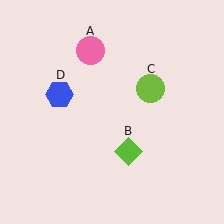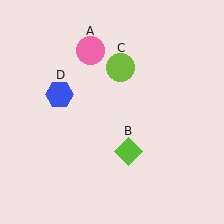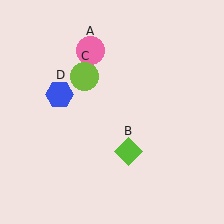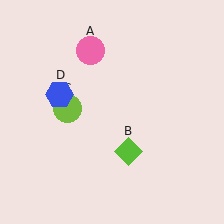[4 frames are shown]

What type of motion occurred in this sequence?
The lime circle (object C) rotated counterclockwise around the center of the scene.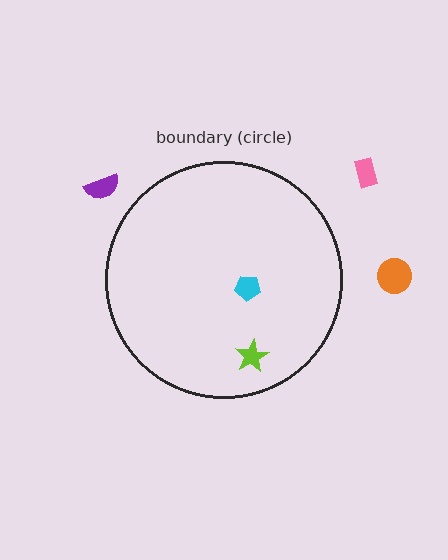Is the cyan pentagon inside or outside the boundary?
Inside.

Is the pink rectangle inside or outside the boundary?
Outside.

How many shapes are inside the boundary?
2 inside, 3 outside.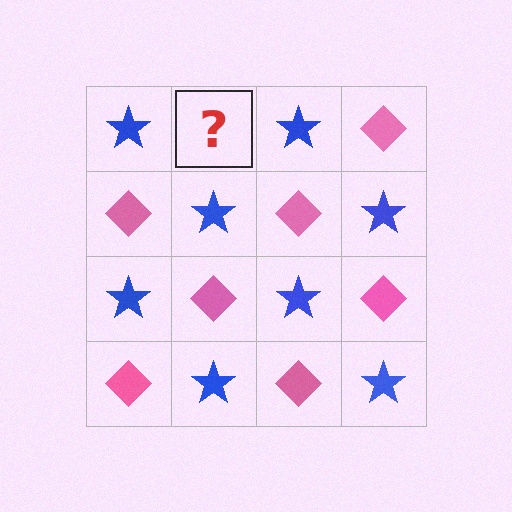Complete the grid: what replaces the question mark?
The question mark should be replaced with a pink diamond.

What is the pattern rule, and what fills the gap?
The rule is that it alternates blue star and pink diamond in a checkerboard pattern. The gap should be filled with a pink diamond.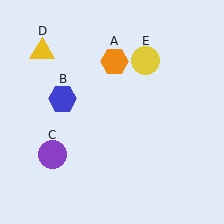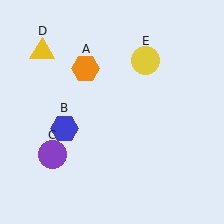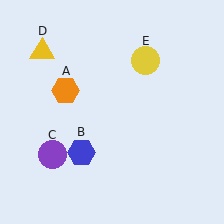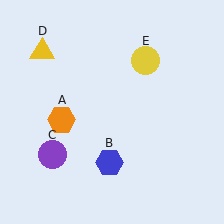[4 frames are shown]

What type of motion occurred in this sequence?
The orange hexagon (object A), blue hexagon (object B) rotated counterclockwise around the center of the scene.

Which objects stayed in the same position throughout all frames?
Purple circle (object C) and yellow triangle (object D) and yellow circle (object E) remained stationary.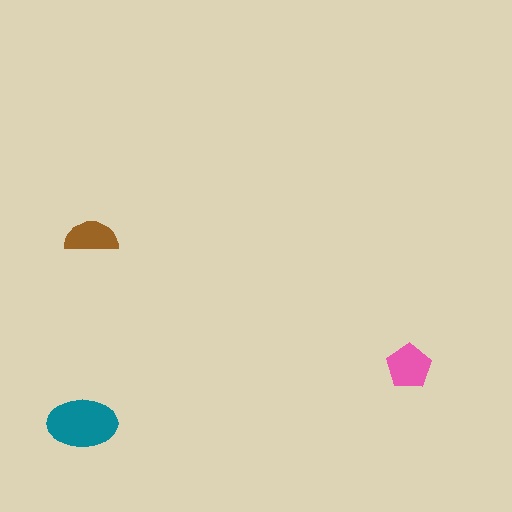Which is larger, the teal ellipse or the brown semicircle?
The teal ellipse.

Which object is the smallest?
The brown semicircle.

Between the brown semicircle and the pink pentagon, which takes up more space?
The pink pentagon.